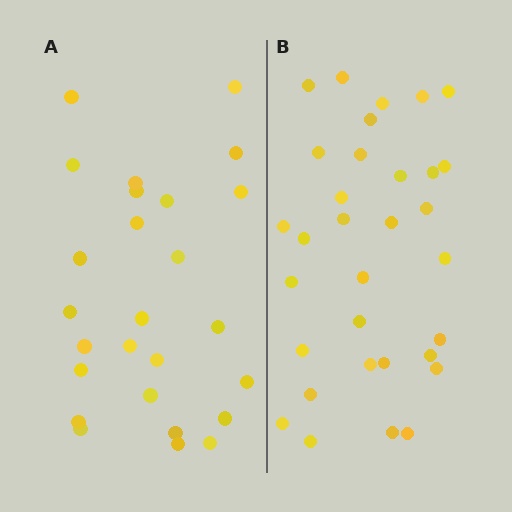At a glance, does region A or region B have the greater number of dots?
Region B (the right region) has more dots.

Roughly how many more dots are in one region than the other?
Region B has about 6 more dots than region A.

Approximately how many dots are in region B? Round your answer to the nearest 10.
About 30 dots. (The exact count is 32, which rounds to 30.)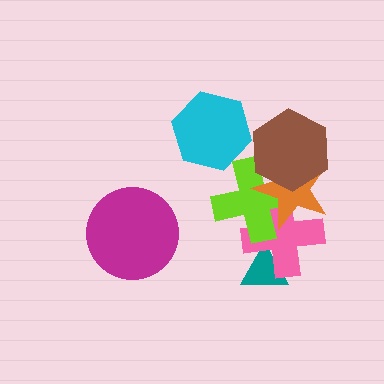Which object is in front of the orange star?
The brown hexagon is in front of the orange star.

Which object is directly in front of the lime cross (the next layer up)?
The orange star is directly in front of the lime cross.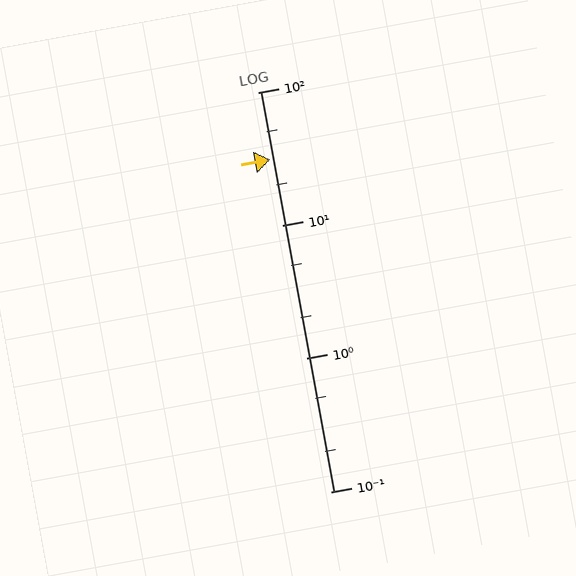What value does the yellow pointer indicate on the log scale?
The pointer indicates approximately 31.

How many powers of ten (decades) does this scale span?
The scale spans 3 decades, from 0.1 to 100.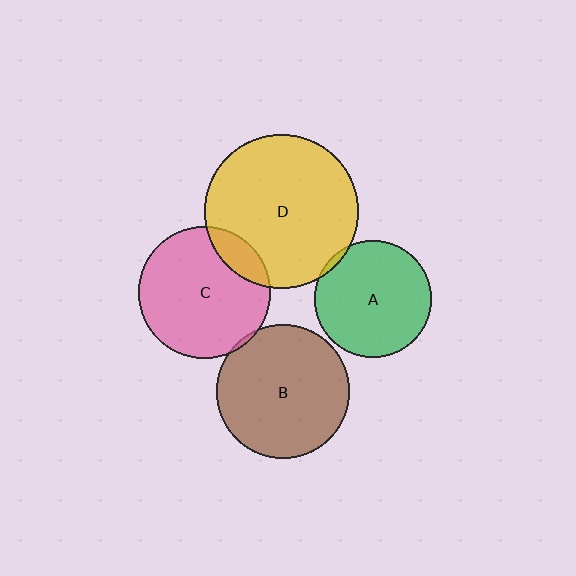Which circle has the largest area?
Circle D (yellow).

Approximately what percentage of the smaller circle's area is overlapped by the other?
Approximately 5%.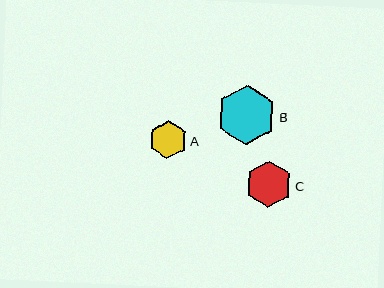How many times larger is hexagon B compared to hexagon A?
Hexagon B is approximately 1.6 times the size of hexagon A.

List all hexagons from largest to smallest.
From largest to smallest: B, C, A.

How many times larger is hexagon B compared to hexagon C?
Hexagon B is approximately 1.3 times the size of hexagon C.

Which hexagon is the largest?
Hexagon B is the largest with a size of approximately 59 pixels.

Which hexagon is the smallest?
Hexagon A is the smallest with a size of approximately 38 pixels.